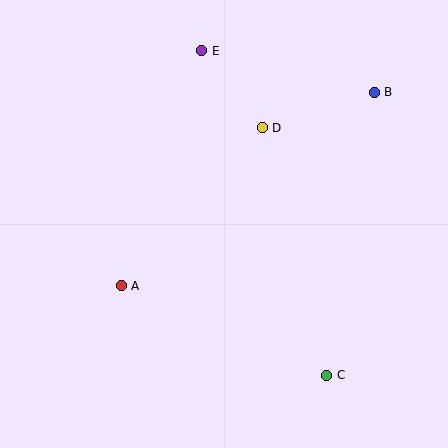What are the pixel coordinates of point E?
Point E is at (202, 51).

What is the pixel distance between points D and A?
The distance between D and A is 212 pixels.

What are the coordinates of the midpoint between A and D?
The midpoint between A and D is at (192, 207).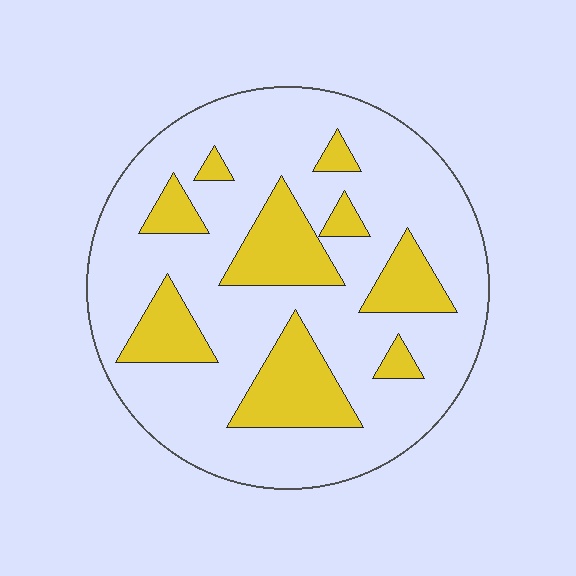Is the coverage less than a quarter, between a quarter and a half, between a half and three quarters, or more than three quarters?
Less than a quarter.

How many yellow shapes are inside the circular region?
9.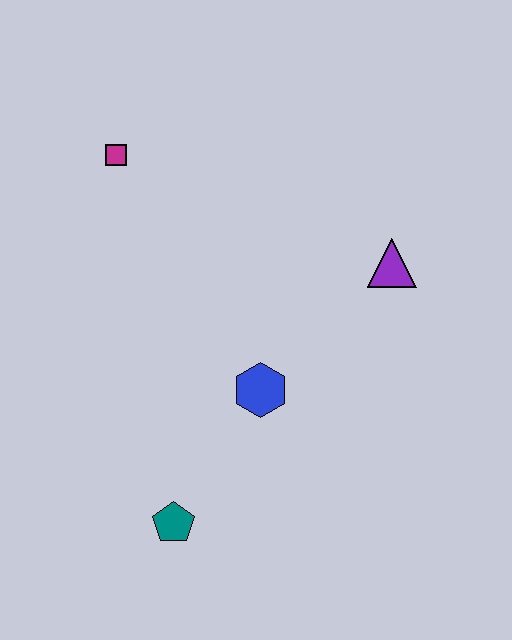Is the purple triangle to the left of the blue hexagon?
No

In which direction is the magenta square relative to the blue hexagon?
The magenta square is above the blue hexagon.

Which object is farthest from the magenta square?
The teal pentagon is farthest from the magenta square.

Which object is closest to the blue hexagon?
The teal pentagon is closest to the blue hexagon.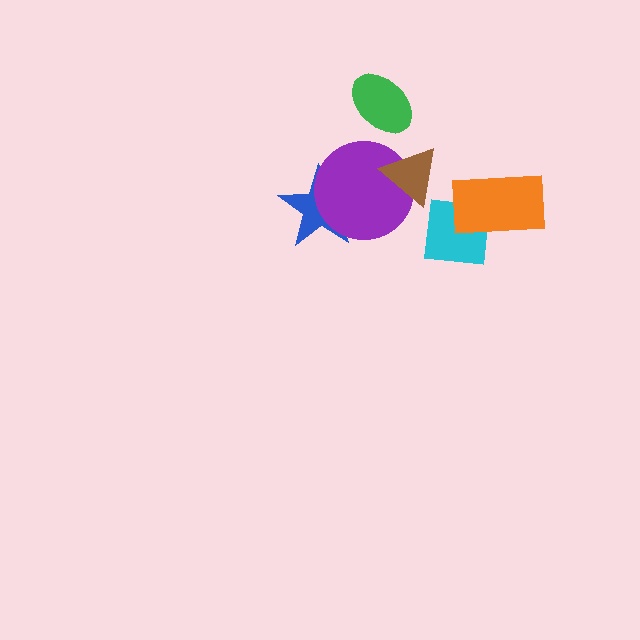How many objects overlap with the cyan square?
1 object overlaps with the cyan square.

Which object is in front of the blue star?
The purple circle is in front of the blue star.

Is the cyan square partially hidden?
Yes, it is partially covered by another shape.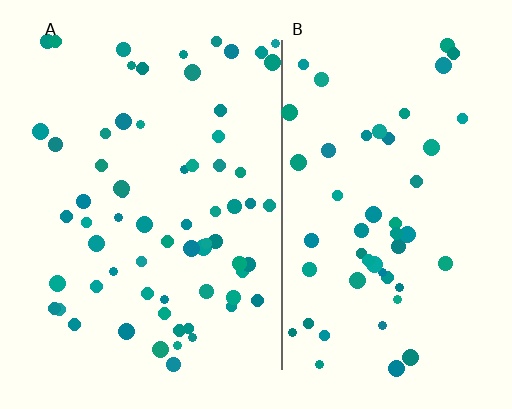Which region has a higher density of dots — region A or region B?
A (the left).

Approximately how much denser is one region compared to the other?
Approximately 1.3× — region A over region B.